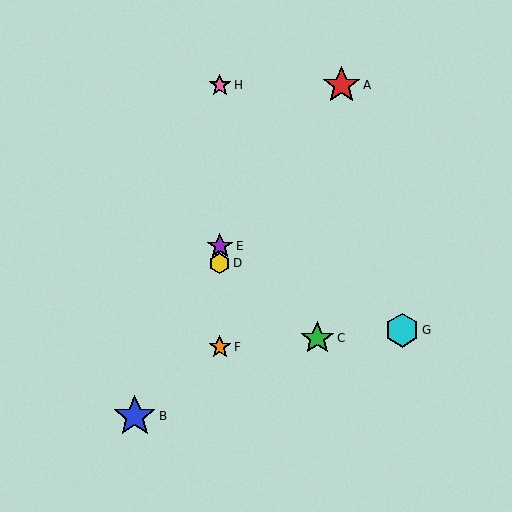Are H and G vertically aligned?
No, H is at x≈220 and G is at x≈402.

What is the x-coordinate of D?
Object D is at x≈220.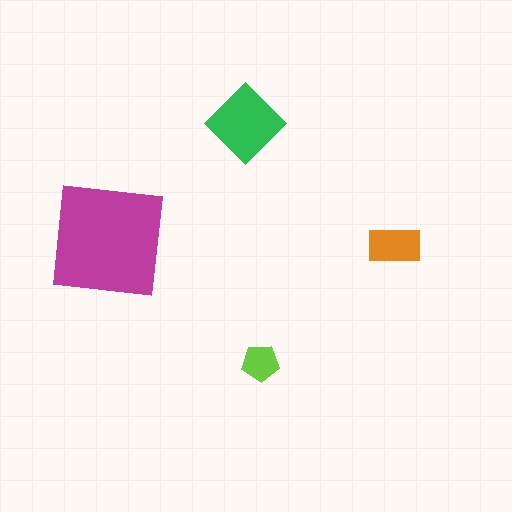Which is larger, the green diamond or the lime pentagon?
The green diamond.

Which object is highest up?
The green diamond is topmost.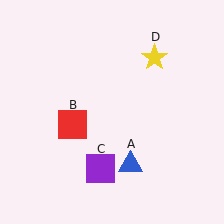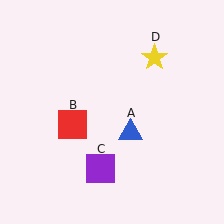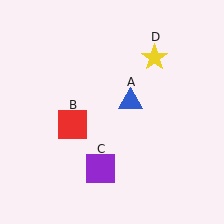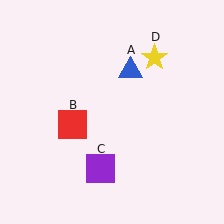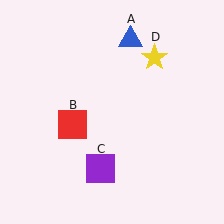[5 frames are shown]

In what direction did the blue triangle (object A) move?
The blue triangle (object A) moved up.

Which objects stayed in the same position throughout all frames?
Red square (object B) and purple square (object C) and yellow star (object D) remained stationary.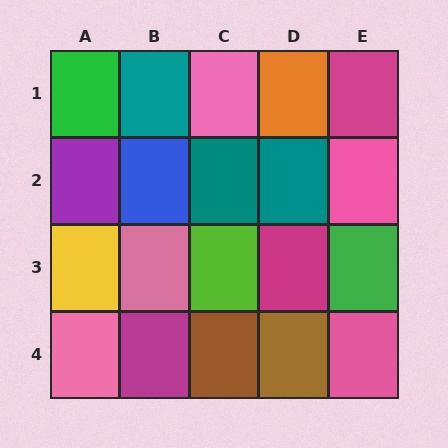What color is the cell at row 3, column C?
Lime.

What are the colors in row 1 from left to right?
Green, teal, pink, orange, magenta.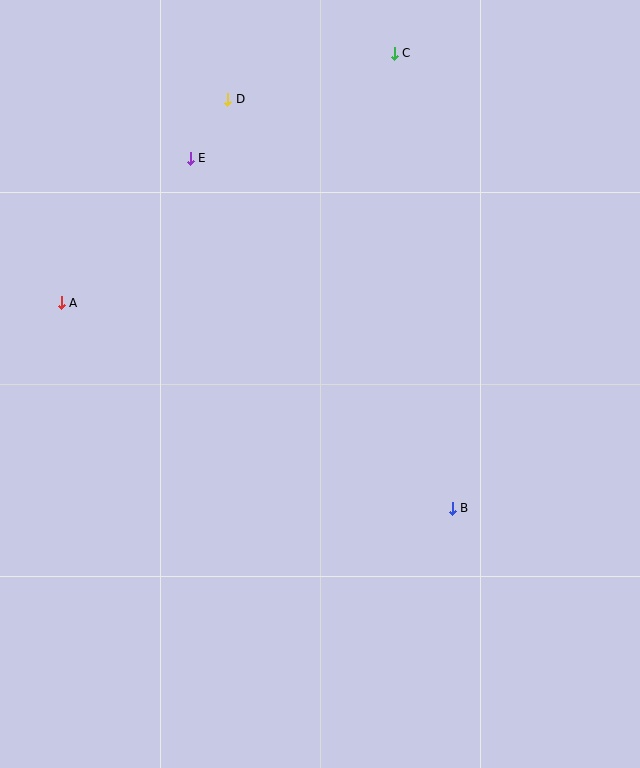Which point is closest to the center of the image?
Point B at (452, 508) is closest to the center.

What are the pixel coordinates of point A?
Point A is at (61, 303).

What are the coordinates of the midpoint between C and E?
The midpoint between C and E is at (292, 106).